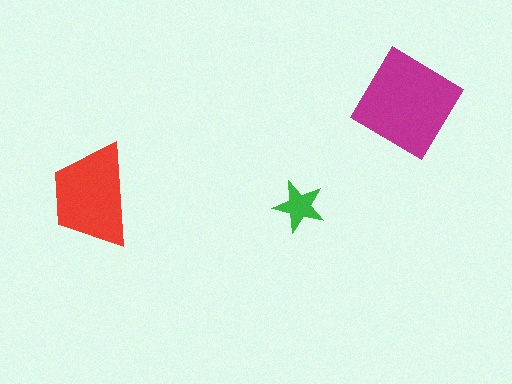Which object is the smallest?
The green star.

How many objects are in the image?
There are 3 objects in the image.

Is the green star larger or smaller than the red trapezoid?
Smaller.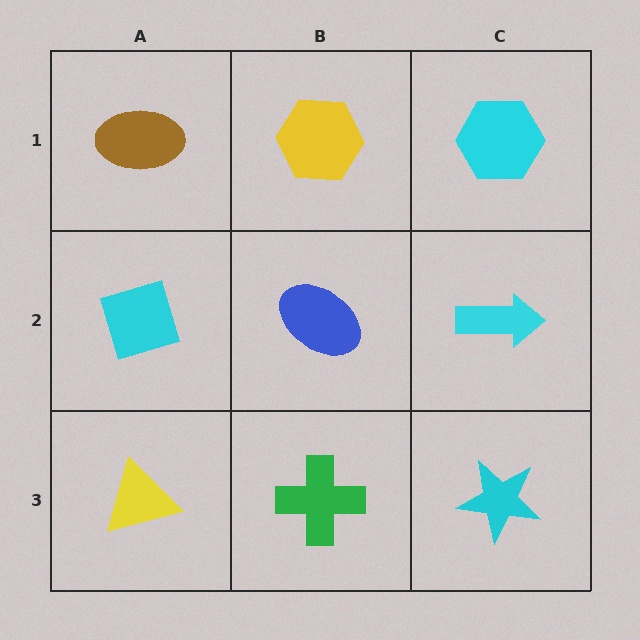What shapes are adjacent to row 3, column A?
A cyan diamond (row 2, column A), a green cross (row 3, column B).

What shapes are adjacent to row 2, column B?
A yellow hexagon (row 1, column B), a green cross (row 3, column B), a cyan diamond (row 2, column A), a cyan arrow (row 2, column C).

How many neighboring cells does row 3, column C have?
2.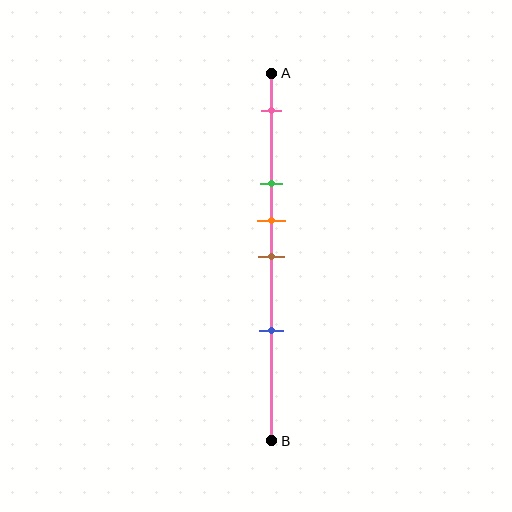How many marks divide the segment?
There are 5 marks dividing the segment.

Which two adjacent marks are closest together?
The orange and brown marks are the closest adjacent pair.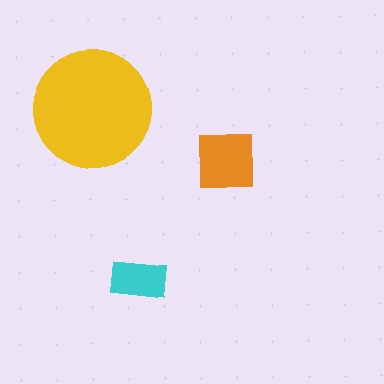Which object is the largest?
The yellow circle.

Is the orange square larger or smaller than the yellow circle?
Smaller.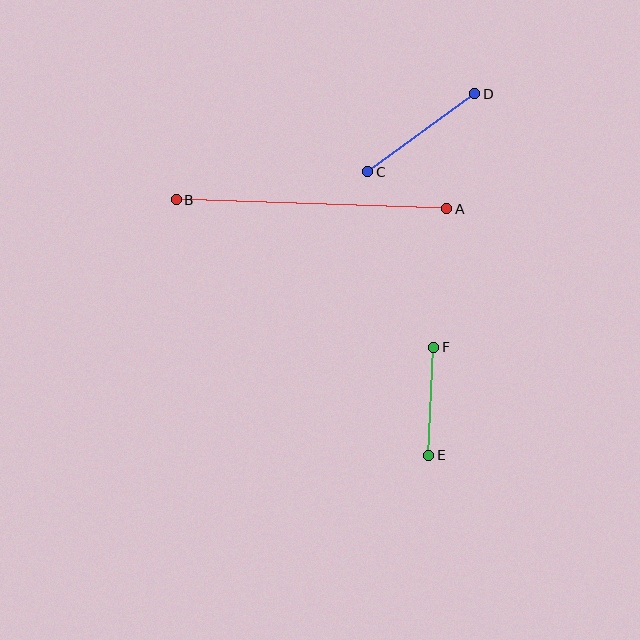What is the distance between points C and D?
The distance is approximately 133 pixels.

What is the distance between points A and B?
The distance is approximately 271 pixels.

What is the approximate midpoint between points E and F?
The midpoint is at approximately (431, 401) pixels.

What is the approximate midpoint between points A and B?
The midpoint is at approximately (311, 204) pixels.